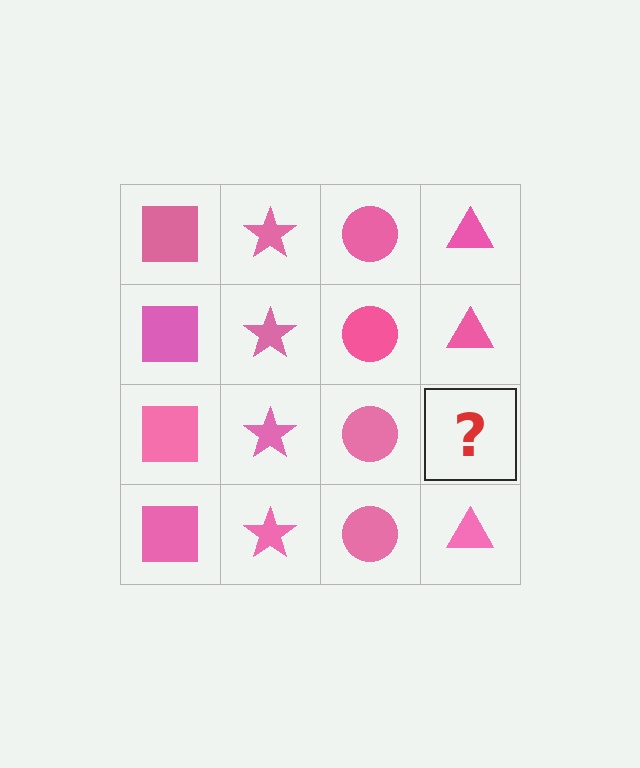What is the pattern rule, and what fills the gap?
The rule is that each column has a consistent shape. The gap should be filled with a pink triangle.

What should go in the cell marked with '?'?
The missing cell should contain a pink triangle.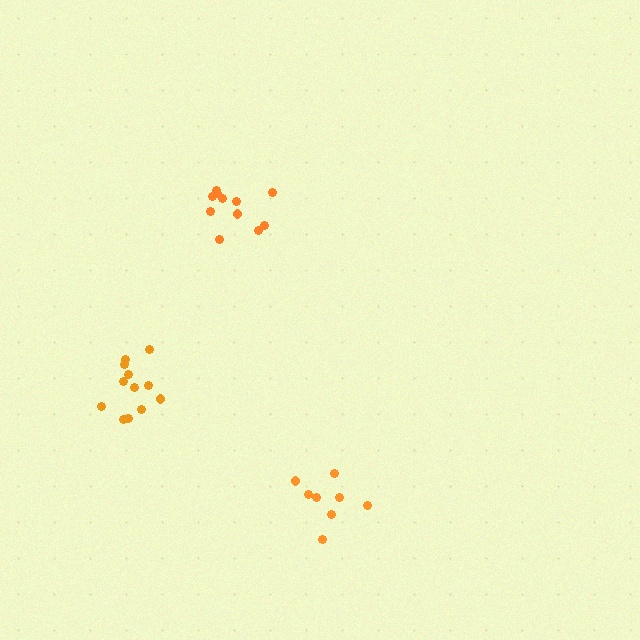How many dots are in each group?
Group 1: 11 dots, Group 2: 8 dots, Group 3: 12 dots (31 total).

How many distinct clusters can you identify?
There are 3 distinct clusters.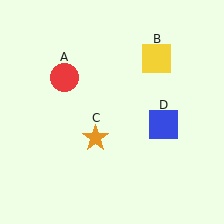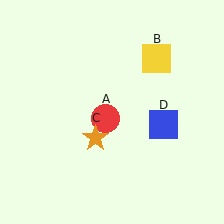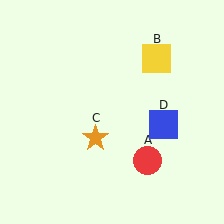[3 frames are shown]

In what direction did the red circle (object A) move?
The red circle (object A) moved down and to the right.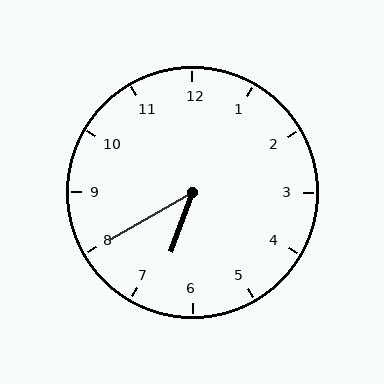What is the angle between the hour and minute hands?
Approximately 40 degrees.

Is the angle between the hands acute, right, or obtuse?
It is acute.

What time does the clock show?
6:40.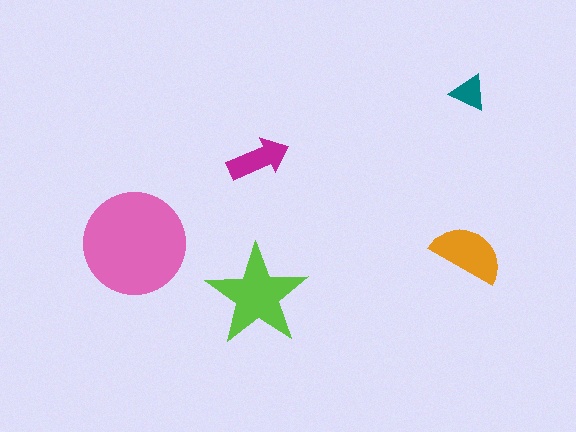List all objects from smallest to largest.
The teal triangle, the magenta arrow, the orange semicircle, the lime star, the pink circle.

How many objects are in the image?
There are 5 objects in the image.